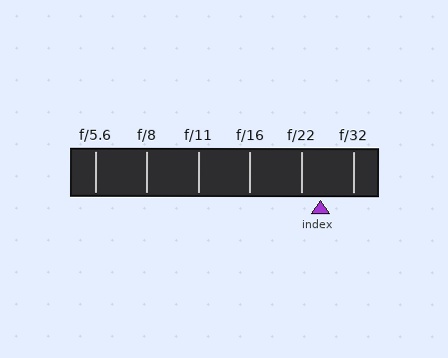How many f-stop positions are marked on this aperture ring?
There are 6 f-stop positions marked.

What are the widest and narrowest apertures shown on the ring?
The widest aperture shown is f/5.6 and the narrowest is f/32.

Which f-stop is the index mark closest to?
The index mark is closest to f/22.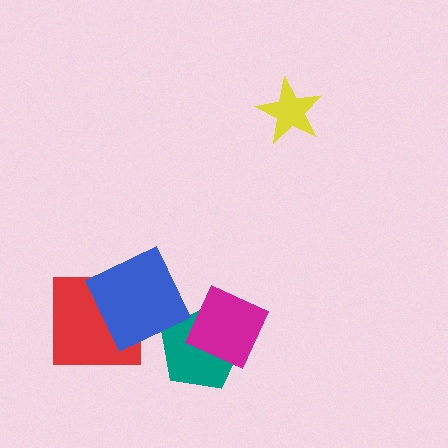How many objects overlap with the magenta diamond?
1 object overlaps with the magenta diamond.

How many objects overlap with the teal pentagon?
1 object overlaps with the teal pentagon.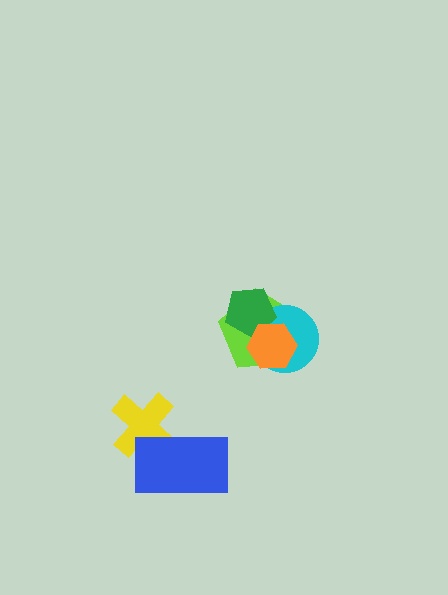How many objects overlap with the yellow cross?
1 object overlaps with the yellow cross.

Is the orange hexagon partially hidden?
No, no other shape covers it.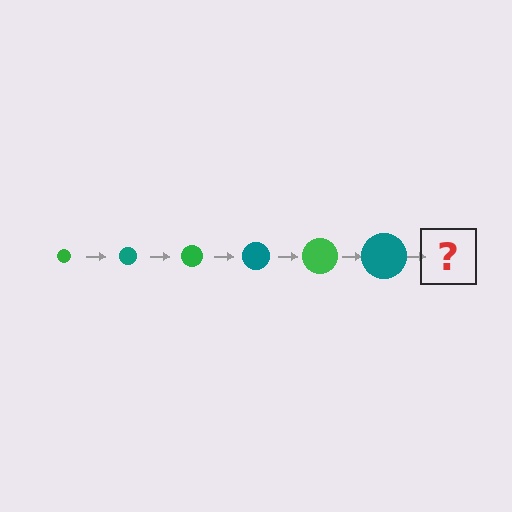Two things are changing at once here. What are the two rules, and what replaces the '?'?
The two rules are that the circle grows larger each step and the color cycles through green and teal. The '?' should be a green circle, larger than the previous one.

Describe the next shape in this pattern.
It should be a green circle, larger than the previous one.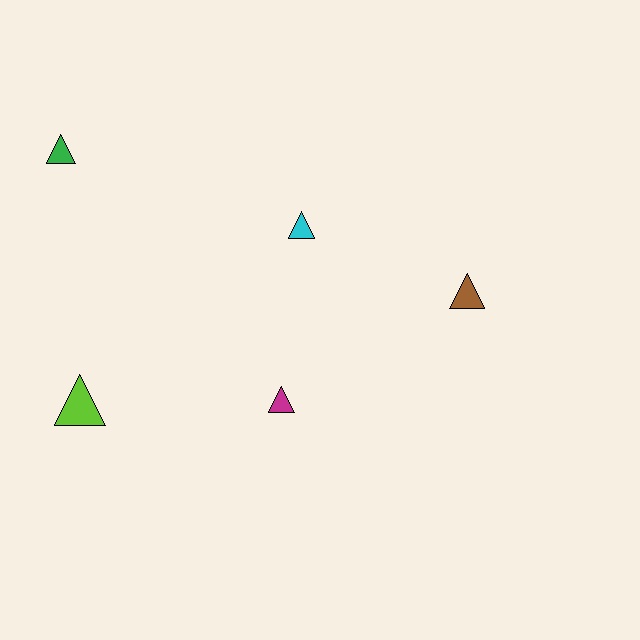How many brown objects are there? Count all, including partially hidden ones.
There is 1 brown object.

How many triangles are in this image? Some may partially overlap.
There are 5 triangles.